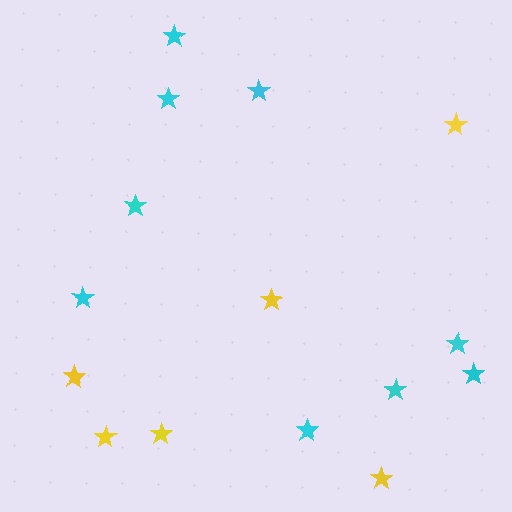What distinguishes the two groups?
There are 2 groups: one group of yellow stars (6) and one group of cyan stars (9).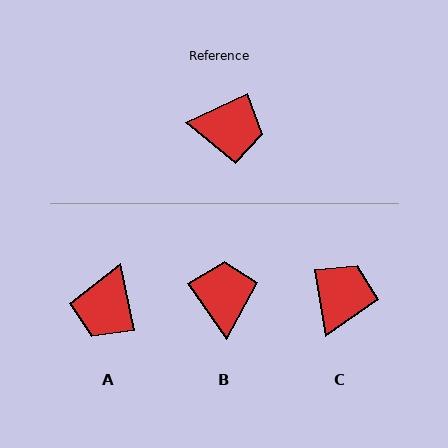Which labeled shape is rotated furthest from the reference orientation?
A, about 103 degrees away.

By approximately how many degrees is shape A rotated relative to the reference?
Approximately 103 degrees clockwise.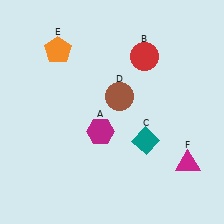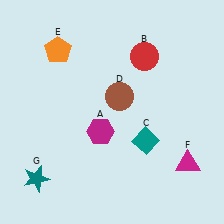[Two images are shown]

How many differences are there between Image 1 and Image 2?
There is 1 difference between the two images.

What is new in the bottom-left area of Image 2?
A teal star (G) was added in the bottom-left area of Image 2.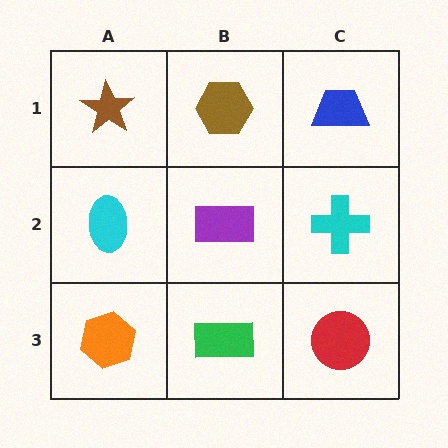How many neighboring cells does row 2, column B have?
4.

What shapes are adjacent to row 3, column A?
A cyan ellipse (row 2, column A), a green rectangle (row 3, column B).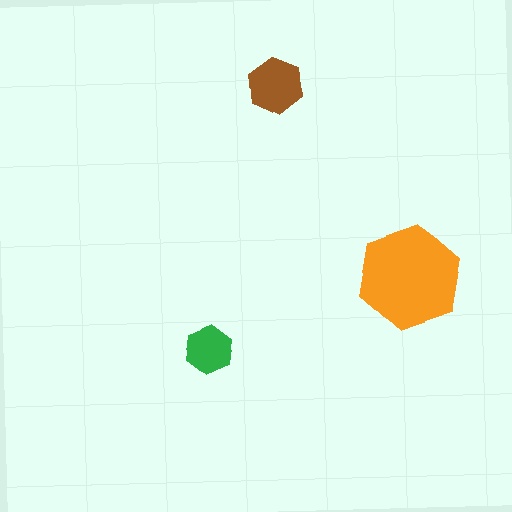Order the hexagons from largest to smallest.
the orange one, the brown one, the green one.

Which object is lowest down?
The green hexagon is bottommost.